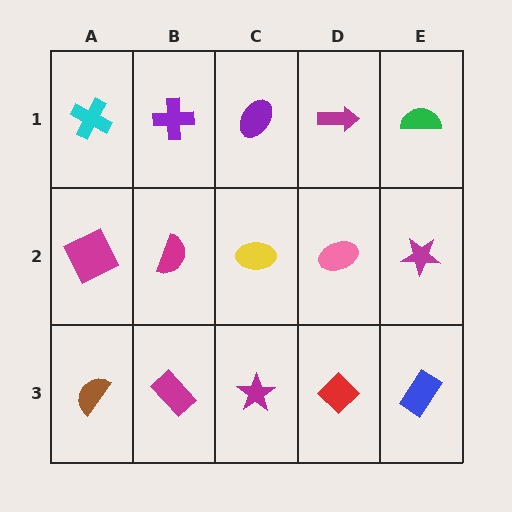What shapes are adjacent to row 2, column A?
A cyan cross (row 1, column A), a brown semicircle (row 3, column A), a magenta semicircle (row 2, column B).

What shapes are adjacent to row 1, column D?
A pink ellipse (row 2, column D), a purple ellipse (row 1, column C), a green semicircle (row 1, column E).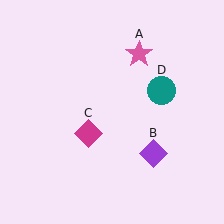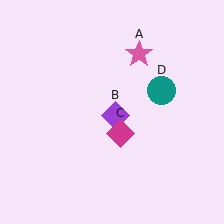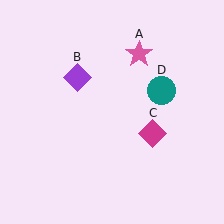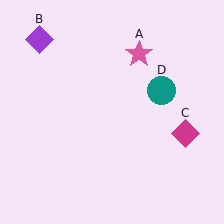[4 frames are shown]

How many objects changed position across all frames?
2 objects changed position: purple diamond (object B), magenta diamond (object C).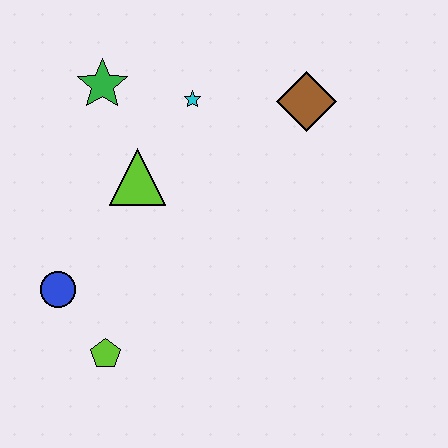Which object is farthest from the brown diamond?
The lime pentagon is farthest from the brown diamond.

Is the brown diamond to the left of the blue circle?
No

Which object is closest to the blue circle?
The lime pentagon is closest to the blue circle.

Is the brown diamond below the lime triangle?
No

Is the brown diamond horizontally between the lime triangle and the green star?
No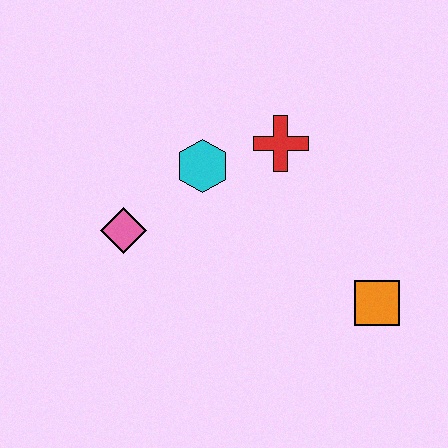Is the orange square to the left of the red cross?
No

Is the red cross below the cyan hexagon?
No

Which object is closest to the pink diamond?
The cyan hexagon is closest to the pink diamond.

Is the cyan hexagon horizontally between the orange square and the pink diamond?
Yes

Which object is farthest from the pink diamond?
The orange square is farthest from the pink diamond.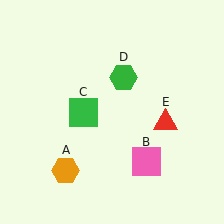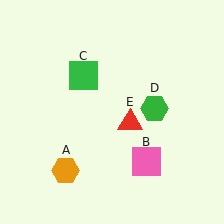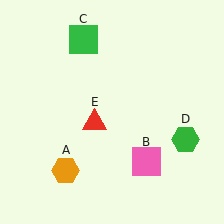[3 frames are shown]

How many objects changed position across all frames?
3 objects changed position: green square (object C), green hexagon (object D), red triangle (object E).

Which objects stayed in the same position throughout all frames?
Orange hexagon (object A) and pink square (object B) remained stationary.